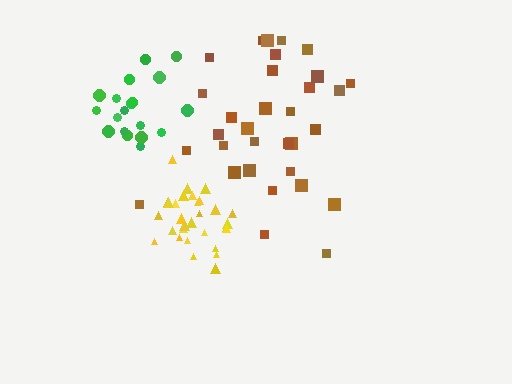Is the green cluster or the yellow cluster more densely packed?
Yellow.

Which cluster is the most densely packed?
Yellow.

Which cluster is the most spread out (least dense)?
Brown.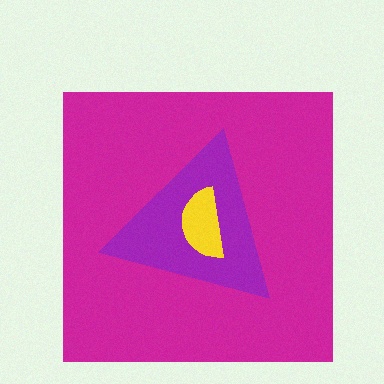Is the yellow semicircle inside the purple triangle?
Yes.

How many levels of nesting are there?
3.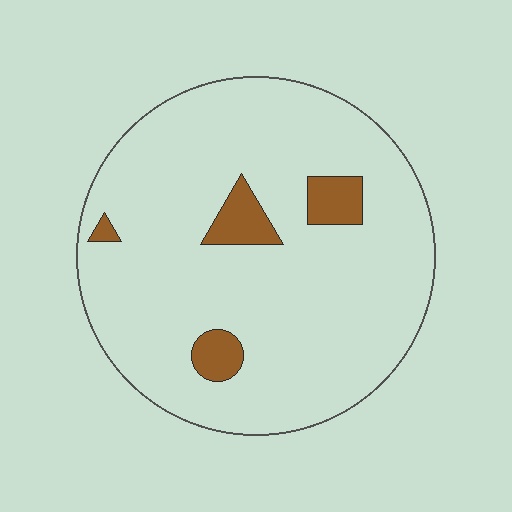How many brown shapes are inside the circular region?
4.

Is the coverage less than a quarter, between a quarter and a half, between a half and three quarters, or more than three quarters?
Less than a quarter.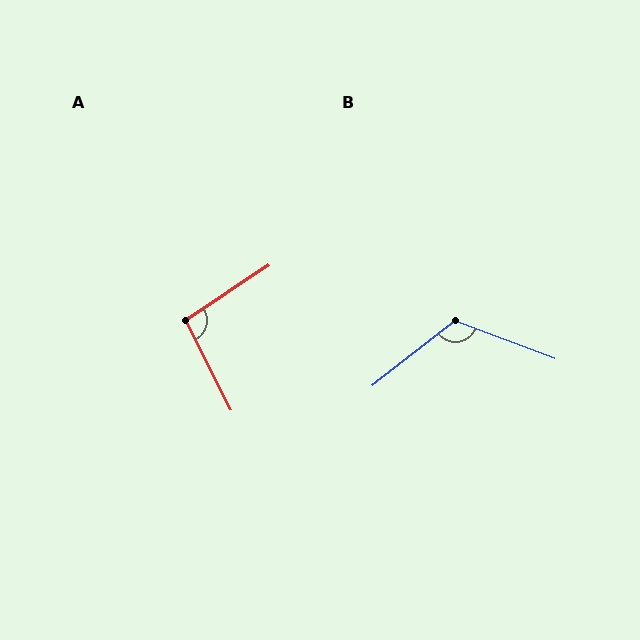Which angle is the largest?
B, at approximately 121 degrees.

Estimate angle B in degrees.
Approximately 121 degrees.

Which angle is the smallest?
A, at approximately 96 degrees.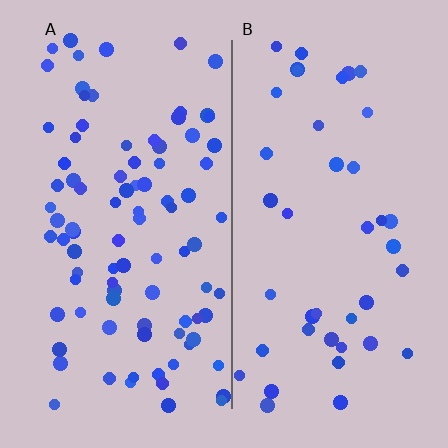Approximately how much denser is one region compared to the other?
Approximately 2.2× — region A over region B.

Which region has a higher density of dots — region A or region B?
A (the left).